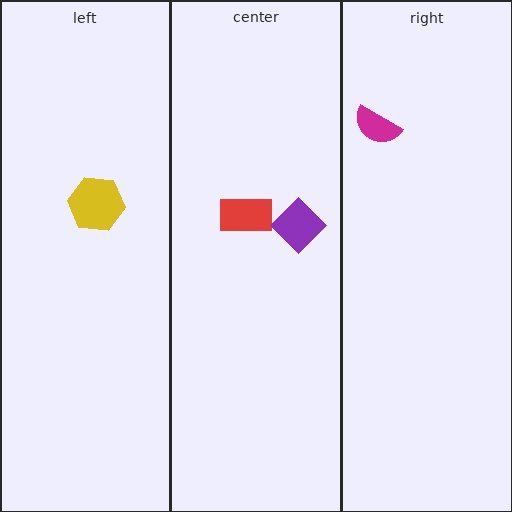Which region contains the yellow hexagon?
The left region.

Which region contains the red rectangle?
The center region.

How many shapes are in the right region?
1.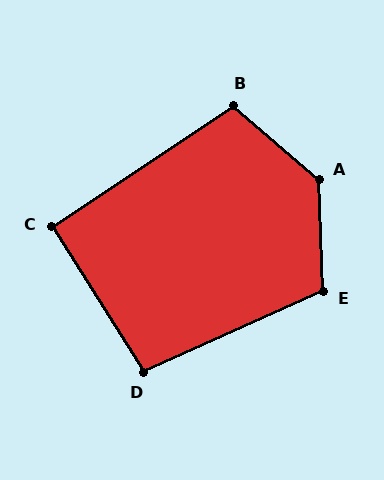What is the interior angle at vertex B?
Approximately 105 degrees (obtuse).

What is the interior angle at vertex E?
Approximately 112 degrees (obtuse).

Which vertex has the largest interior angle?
A, at approximately 133 degrees.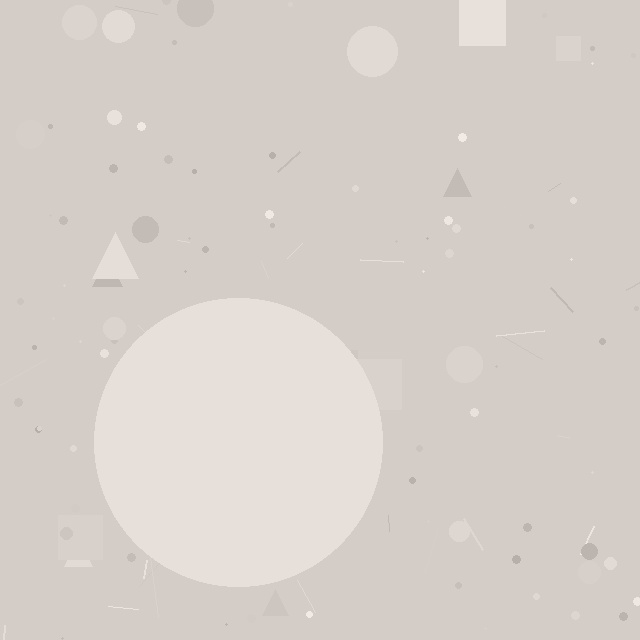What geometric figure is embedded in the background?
A circle is embedded in the background.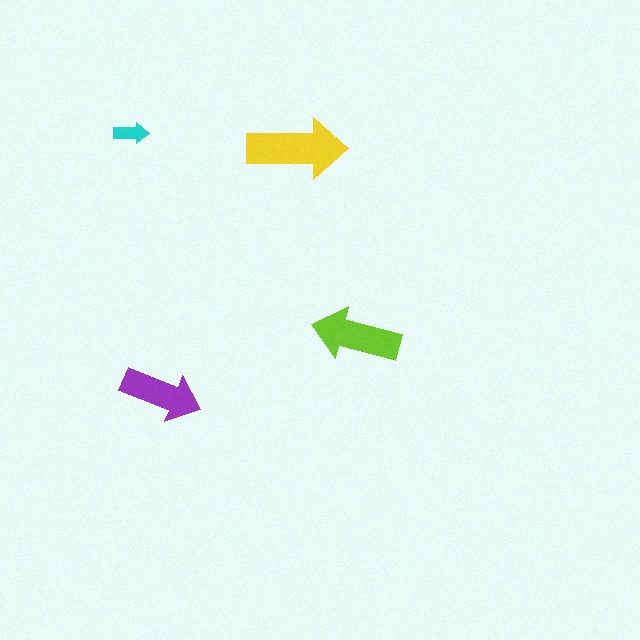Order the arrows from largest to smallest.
the yellow one, the lime one, the purple one, the cyan one.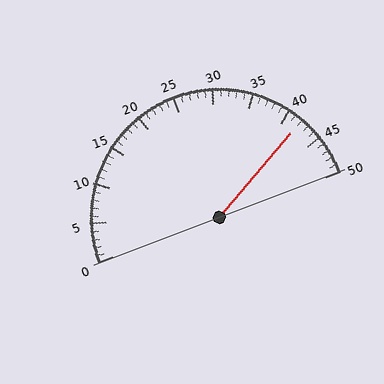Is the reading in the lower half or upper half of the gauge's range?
The reading is in the upper half of the range (0 to 50).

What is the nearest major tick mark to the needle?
The nearest major tick mark is 40.